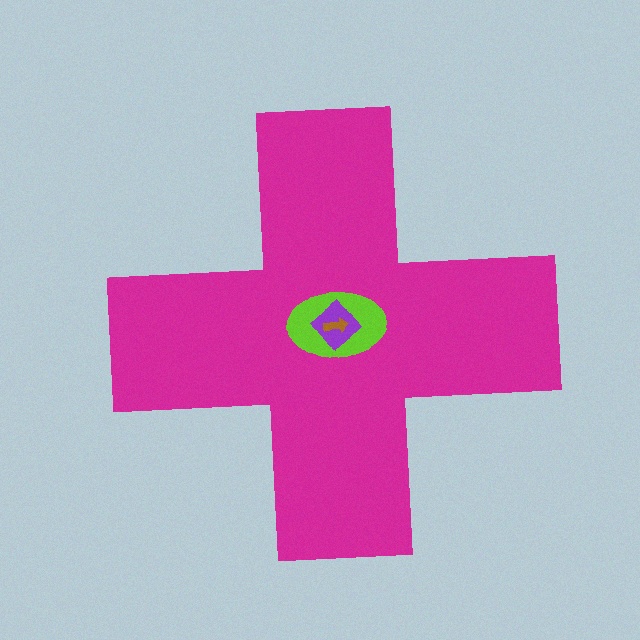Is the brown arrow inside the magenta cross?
Yes.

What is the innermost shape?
The brown arrow.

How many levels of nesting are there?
4.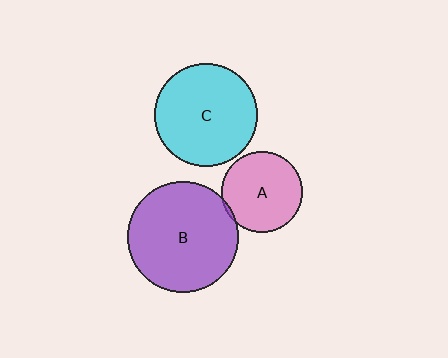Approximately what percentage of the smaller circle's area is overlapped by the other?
Approximately 5%.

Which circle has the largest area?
Circle B (purple).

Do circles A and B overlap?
Yes.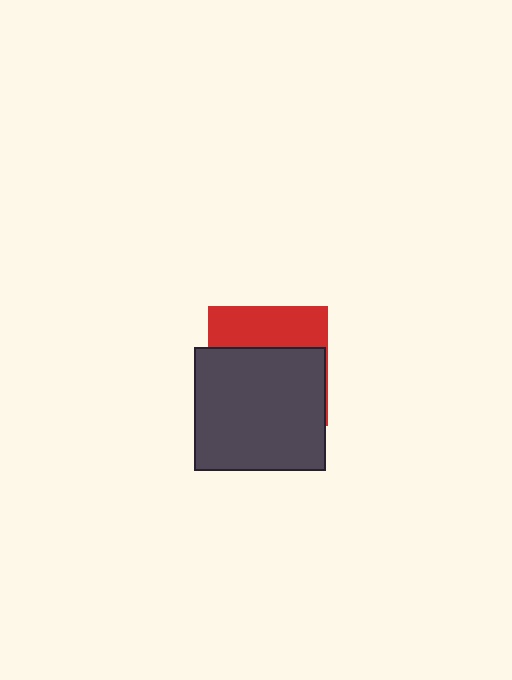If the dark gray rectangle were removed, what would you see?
You would see the complete red square.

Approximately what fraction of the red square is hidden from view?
Roughly 64% of the red square is hidden behind the dark gray rectangle.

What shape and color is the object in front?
The object in front is a dark gray rectangle.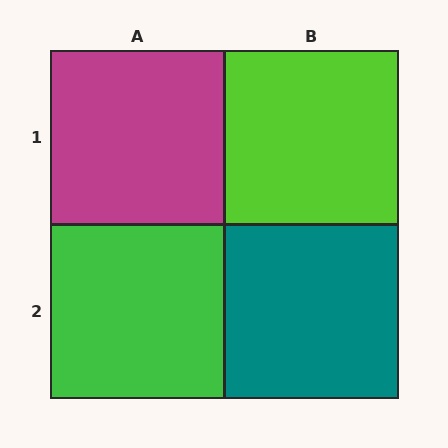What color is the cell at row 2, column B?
Teal.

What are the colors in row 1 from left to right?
Magenta, lime.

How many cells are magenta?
1 cell is magenta.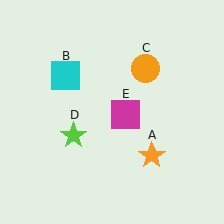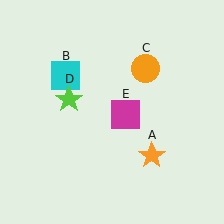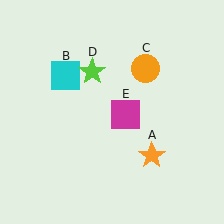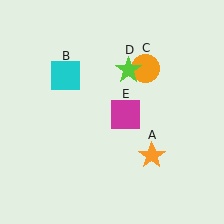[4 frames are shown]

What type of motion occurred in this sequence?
The lime star (object D) rotated clockwise around the center of the scene.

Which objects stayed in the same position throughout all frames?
Orange star (object A) and cyan square (object B) and orange circle (object C) and magenta square (object E) remained stationary.